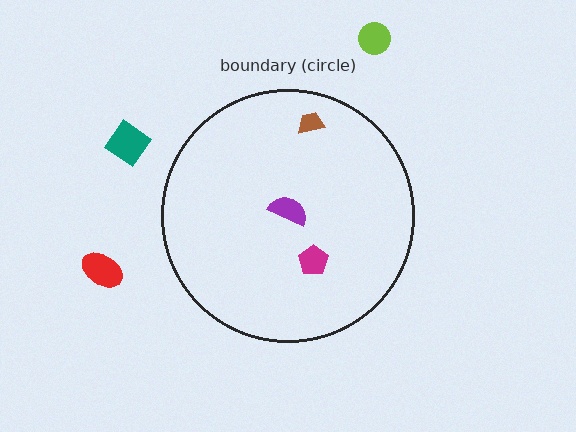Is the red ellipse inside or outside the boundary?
Outside.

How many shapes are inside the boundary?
3 inside, 3 outside.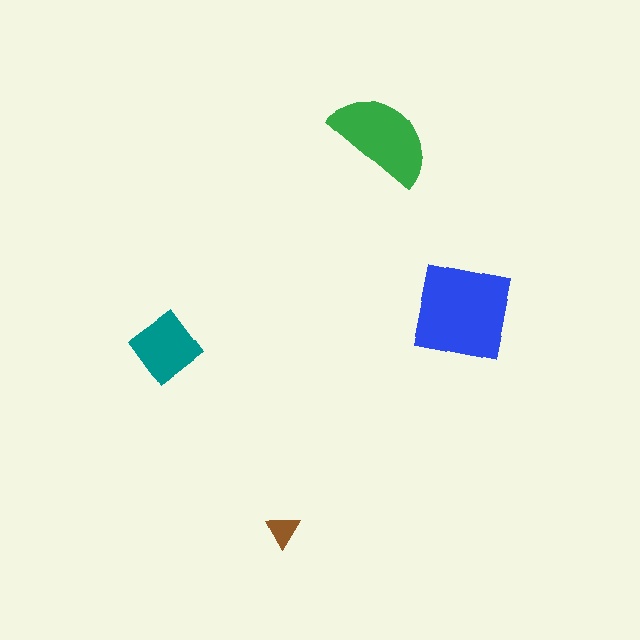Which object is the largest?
The blue square.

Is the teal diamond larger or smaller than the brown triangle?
Larger.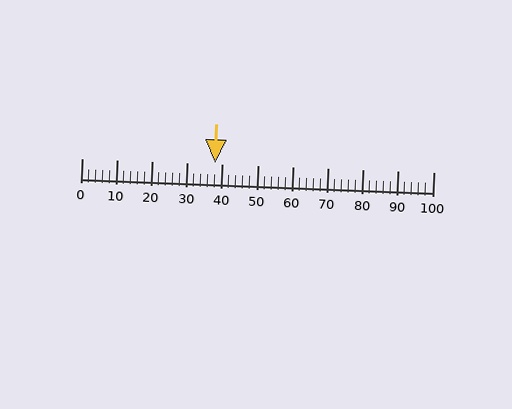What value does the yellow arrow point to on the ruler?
The yellow arrow points to approximately 38.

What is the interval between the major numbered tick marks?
The major tick marks are spaced 10 units apart.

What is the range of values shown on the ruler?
The ruler shows values from 0 to 100.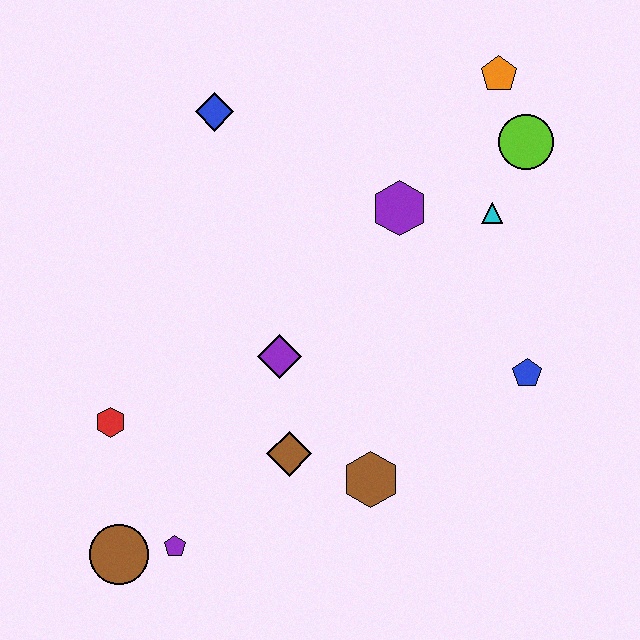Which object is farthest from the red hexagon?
The orange pentagon is farthest from the red hexagon.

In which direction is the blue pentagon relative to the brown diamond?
The blue pentagon is to the right of the brown diamond.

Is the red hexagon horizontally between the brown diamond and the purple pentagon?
No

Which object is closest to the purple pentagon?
The brown circle is closest to the purple pentagon.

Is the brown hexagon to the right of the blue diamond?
Yes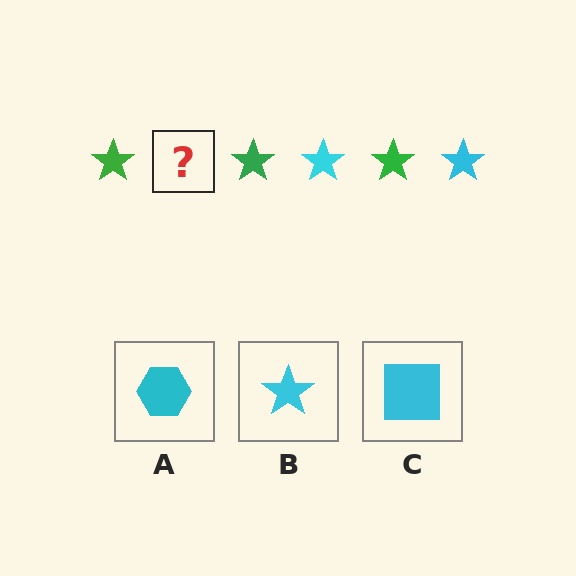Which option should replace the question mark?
Option B.